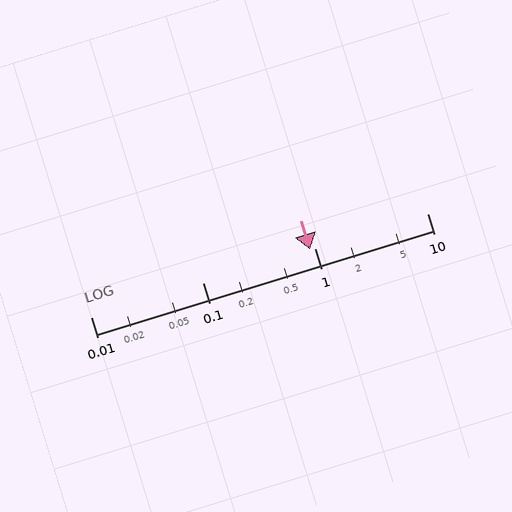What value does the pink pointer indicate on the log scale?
The pointer indicates approximately 0.9.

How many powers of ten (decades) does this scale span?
The scale spans 3 decades, from 0.01 to 10.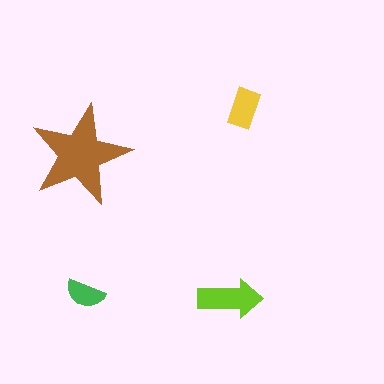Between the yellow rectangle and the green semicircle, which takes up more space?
The yellow rectangle.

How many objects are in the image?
There are 4 objects in the image.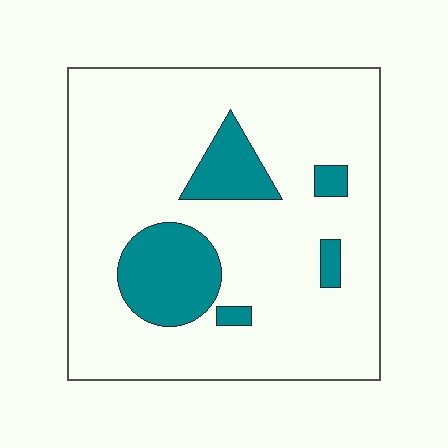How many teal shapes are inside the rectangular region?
5.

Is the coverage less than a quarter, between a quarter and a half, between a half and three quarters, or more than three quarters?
Less than a quarter.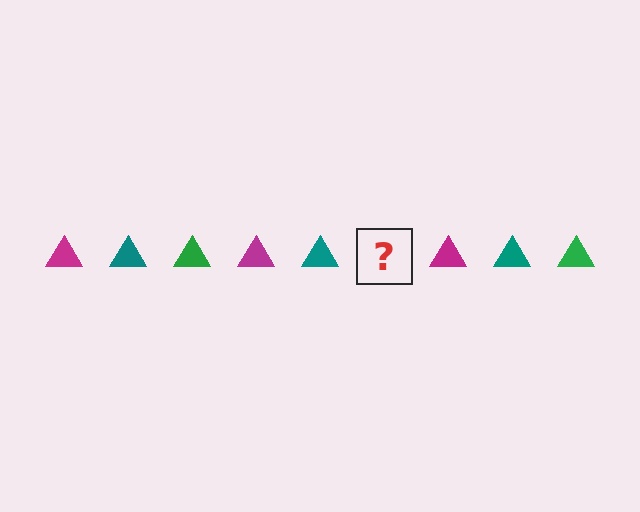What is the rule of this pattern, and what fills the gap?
The rule is that the pattern cycles through magenta, teal, green triangles. The gap should be filled with a green triangle.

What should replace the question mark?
The question mark should be replaced with a green triangle.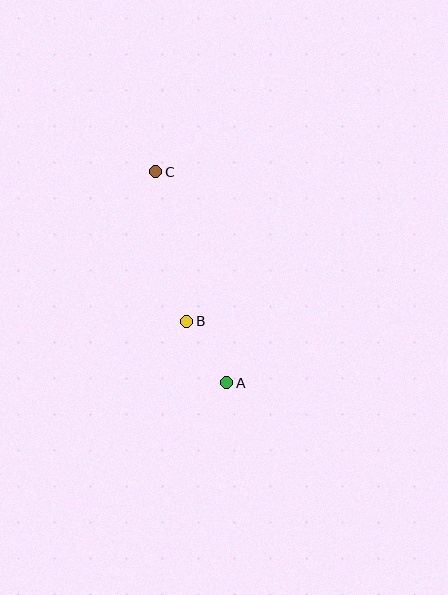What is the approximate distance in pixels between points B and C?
The distance between B and C is approximately 152 pixels.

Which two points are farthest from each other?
Points A and C are farthest from each other.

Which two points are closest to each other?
Points A and B are closest to each other.